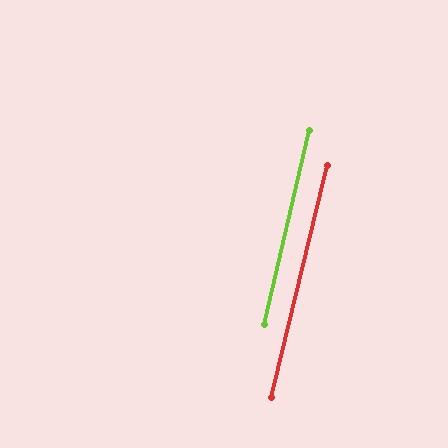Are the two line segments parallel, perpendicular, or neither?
Parallel — their directions differ by only 0.5°.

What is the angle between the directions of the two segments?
Approximately 0 degrees.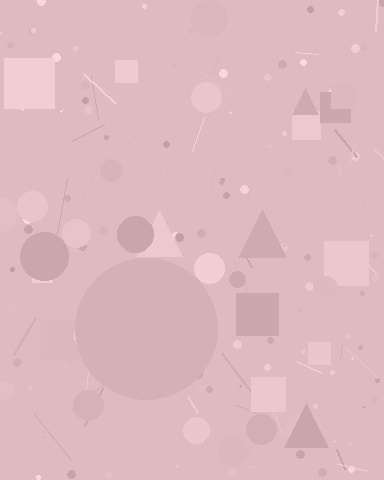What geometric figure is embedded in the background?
A circle is embedded in the background.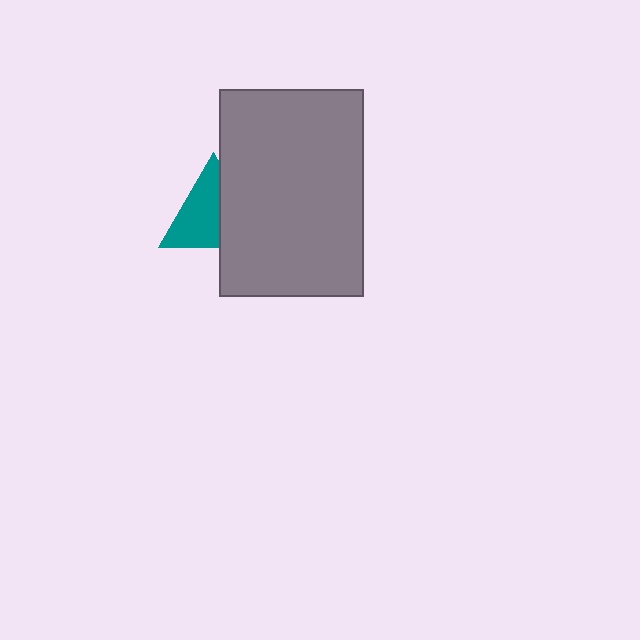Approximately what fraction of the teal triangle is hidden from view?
Roughly 40% of the teal triangle is hidden behind the gray rectangle.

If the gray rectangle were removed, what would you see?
You would see the complete teal triangle.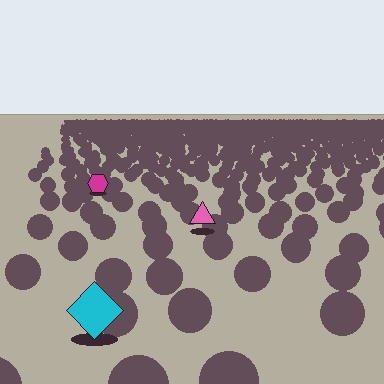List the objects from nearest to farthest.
From nearest to farthest: the cyan diamond, the pink triangle, the magenta hexagon.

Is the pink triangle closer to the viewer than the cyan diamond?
No. The cyan diamond is closer — you can tell from the texture gradient: the ground texture is coarser near it.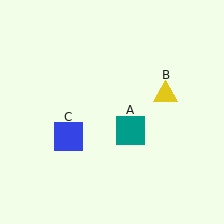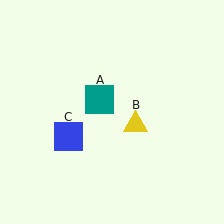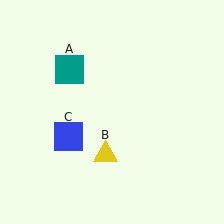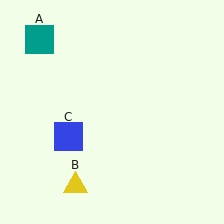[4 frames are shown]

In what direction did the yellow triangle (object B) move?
The yellow triangle (object B) moved down and to the left.